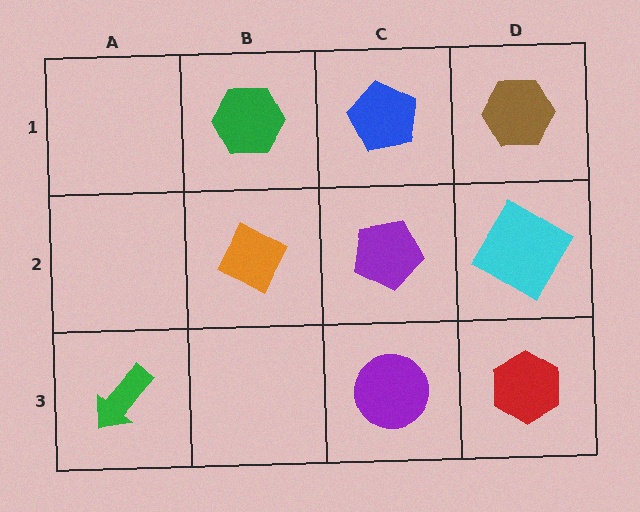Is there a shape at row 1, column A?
No, that cell is empty.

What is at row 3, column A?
A green arrow.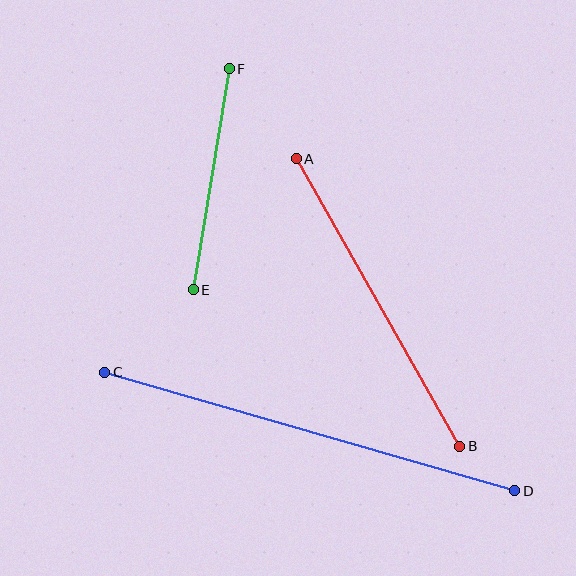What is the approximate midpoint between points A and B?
The midpoint is at approximately (378, 302) pixels.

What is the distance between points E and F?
The distance is approximately 224 pixels.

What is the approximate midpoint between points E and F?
The midpoint is at approximately (211, 179) pixels.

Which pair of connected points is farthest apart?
Points C and D are farthest apart.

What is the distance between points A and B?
The distance is approximately 331 pixels.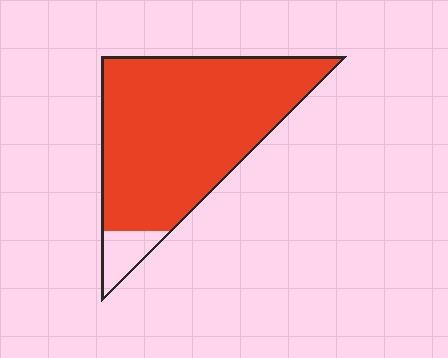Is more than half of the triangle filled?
Yes.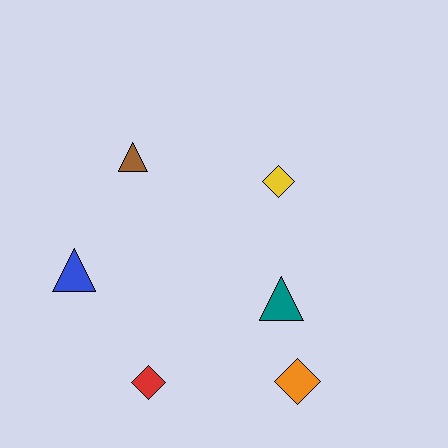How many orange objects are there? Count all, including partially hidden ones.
There is 1 orange object.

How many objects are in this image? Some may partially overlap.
There are 6 objects.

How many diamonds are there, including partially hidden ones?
There are 3 diamonds.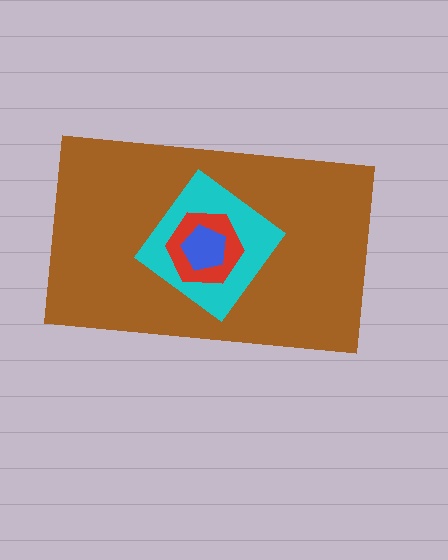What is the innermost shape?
The blue pentagon.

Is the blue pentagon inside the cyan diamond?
Yes.